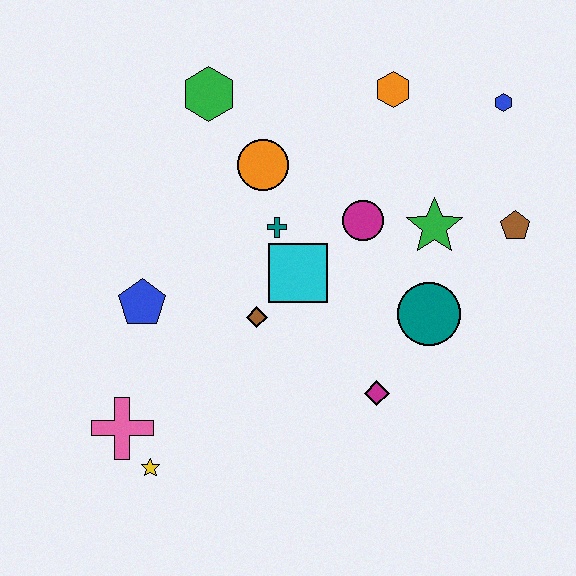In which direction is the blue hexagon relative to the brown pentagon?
The blue hexagon is above the brown pentagon.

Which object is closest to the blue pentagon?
The brown diamond is closest to the blue pentagon.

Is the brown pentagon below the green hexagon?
Yes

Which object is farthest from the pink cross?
The blue hexagon is farthest from the pink cross.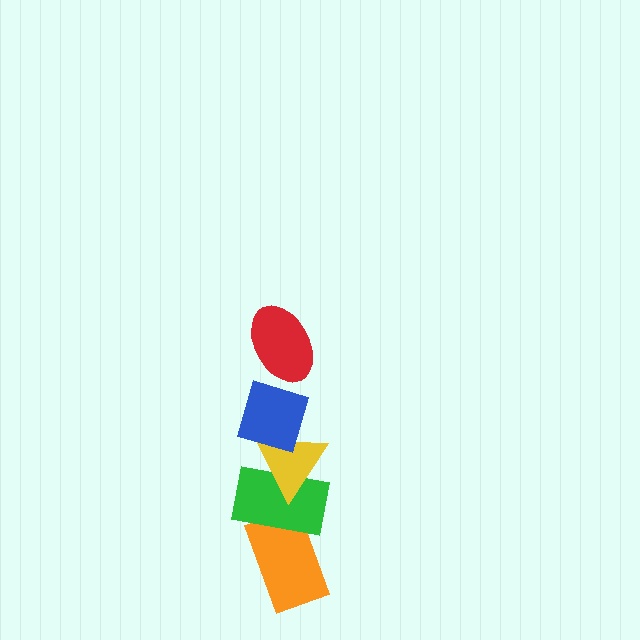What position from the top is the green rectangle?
The green rectangle is 4th from the top.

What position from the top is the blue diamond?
The blue diamond is 2nd from the top.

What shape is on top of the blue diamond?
The red ellipse is on top of the blue diamond.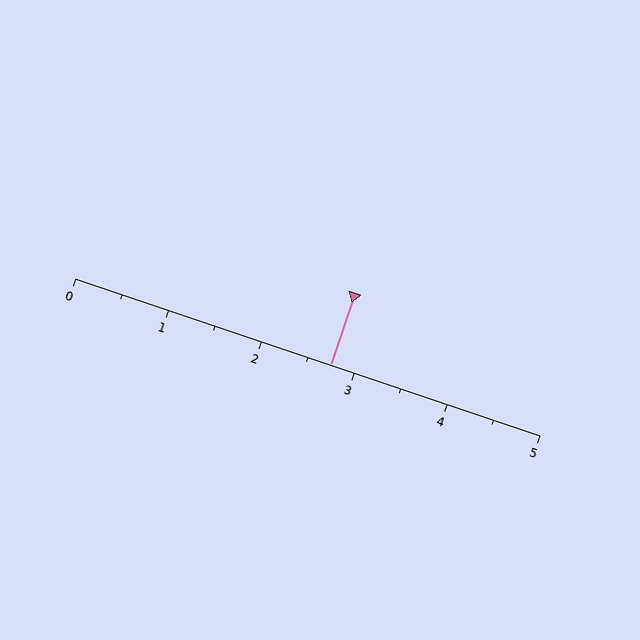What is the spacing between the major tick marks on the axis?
The major ticks are spaced 1 apart.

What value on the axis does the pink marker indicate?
The marker indicates approximately 2.8.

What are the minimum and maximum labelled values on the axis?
The axis runs from 0 to 5.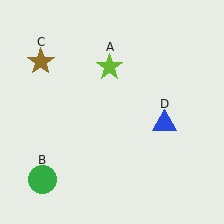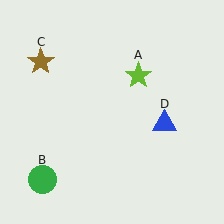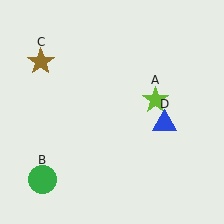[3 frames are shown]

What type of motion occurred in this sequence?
The lime star (object A) rotated clockwise around the center of the scene.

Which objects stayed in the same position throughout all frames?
Green circle (object B) and brown star (object C) and blue triangle (object D) remained stationary.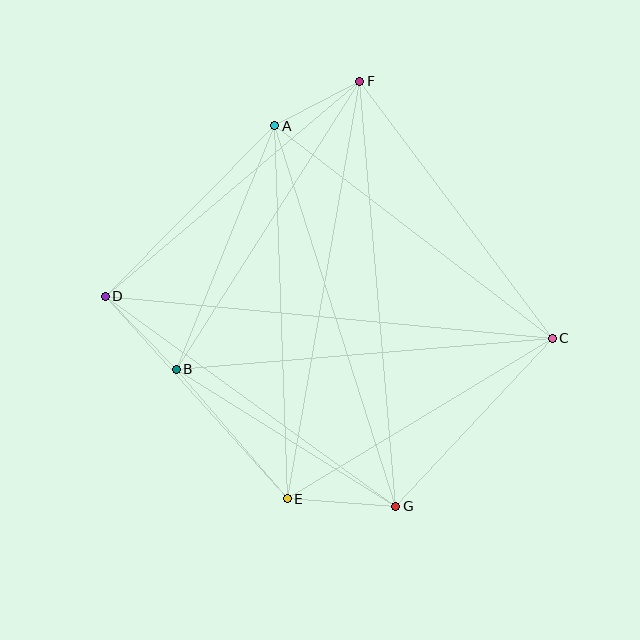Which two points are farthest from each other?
Points C and D are farthest from each other.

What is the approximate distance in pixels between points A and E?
The distance between A and E is approximately 373 pixels.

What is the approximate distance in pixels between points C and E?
The distance between C and E is approximately 310 pixels.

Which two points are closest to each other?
Points A and F are closest to each other.